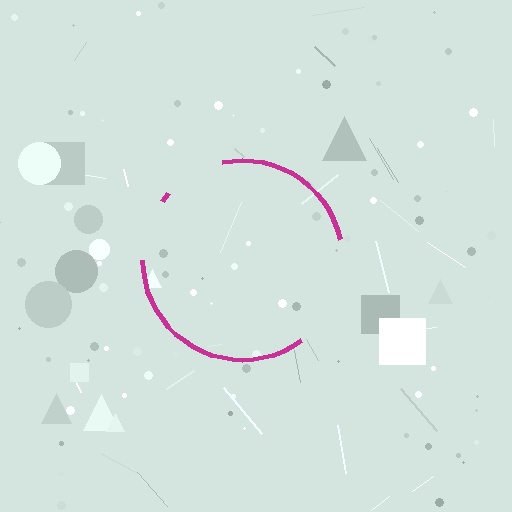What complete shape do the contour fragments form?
The contour fragments form a circle.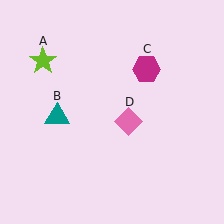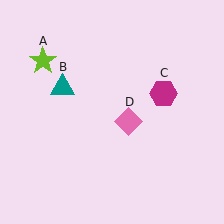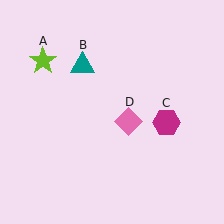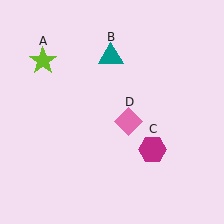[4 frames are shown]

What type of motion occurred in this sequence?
The teal triangle (object B), magenta hexagon (object C) rotated clockwise around the center of the scene.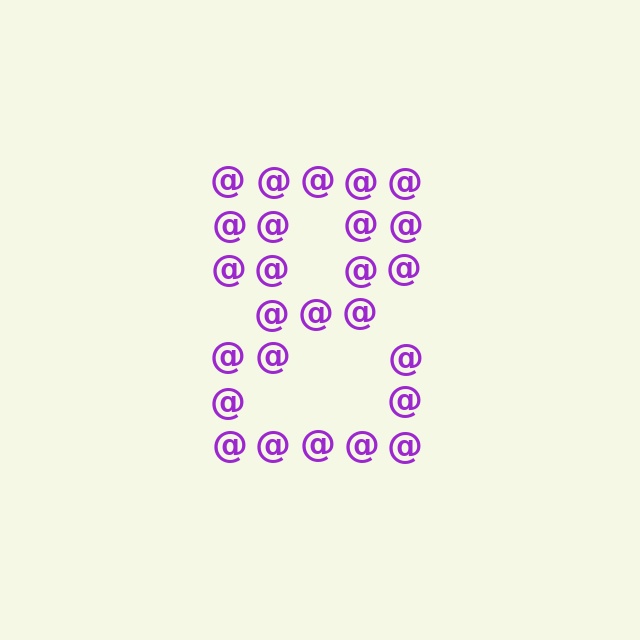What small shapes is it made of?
It is made of small at signs.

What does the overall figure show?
The overall figure shows the digit 8.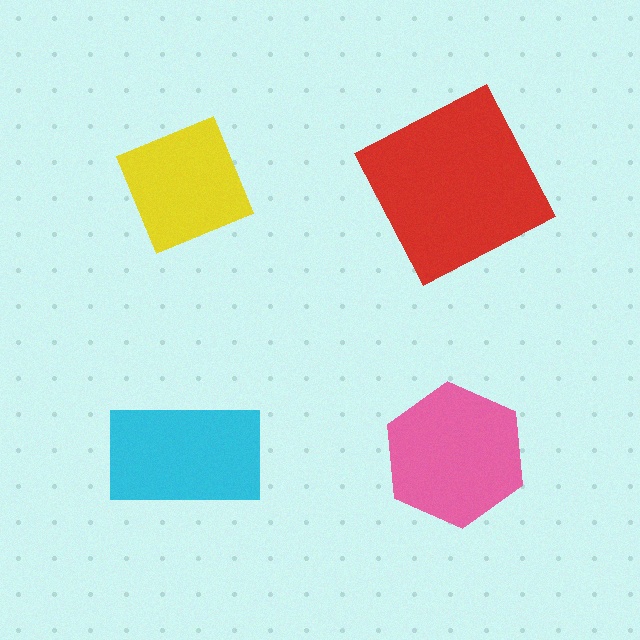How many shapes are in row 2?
2 shapes.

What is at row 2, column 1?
A cyan rectangle.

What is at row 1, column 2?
A red square.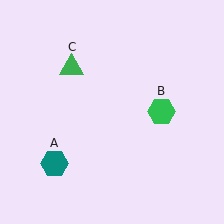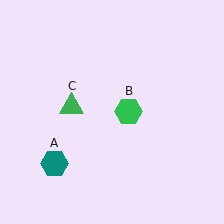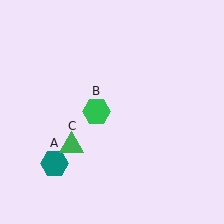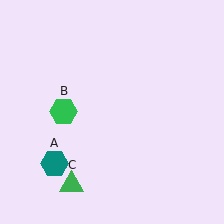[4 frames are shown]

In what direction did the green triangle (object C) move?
The green triangle (object C) moved down.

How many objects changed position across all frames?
2 objects changed position: green hexagon (object B), green triangle (object C).